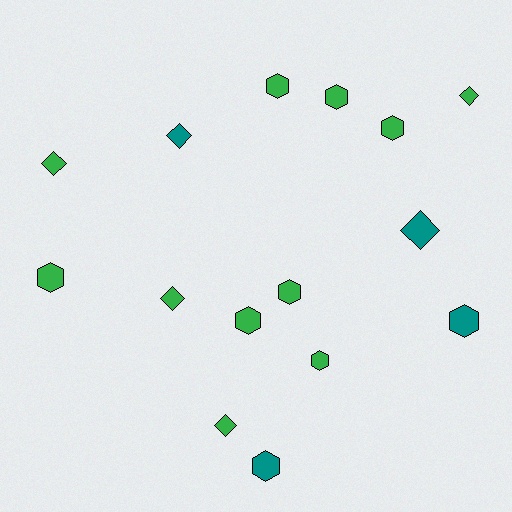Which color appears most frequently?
Green, with 11 objects.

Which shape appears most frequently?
Hexagon, with 9 objects.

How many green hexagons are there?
There are 7 green hexagons.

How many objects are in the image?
There are 15 objects.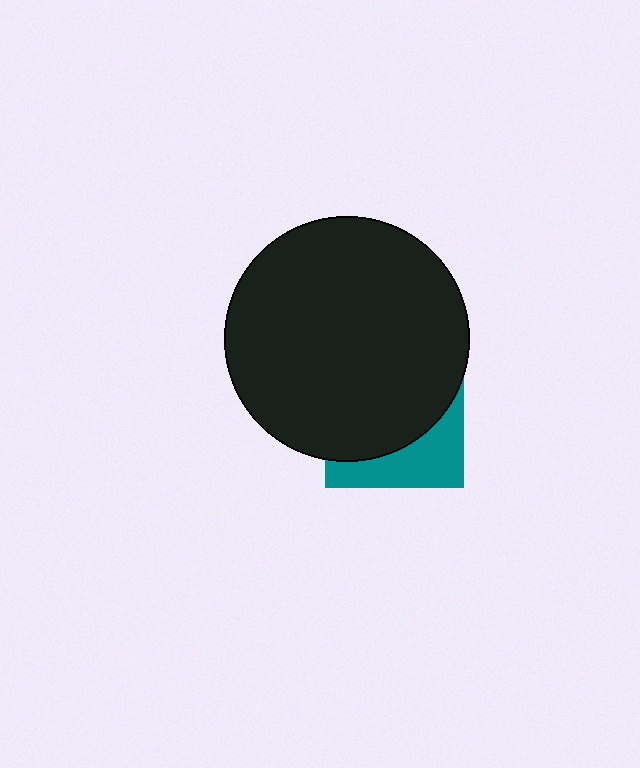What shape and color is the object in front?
The object in front is a black circle.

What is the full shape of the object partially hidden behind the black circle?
The partially hidden object is a teal square.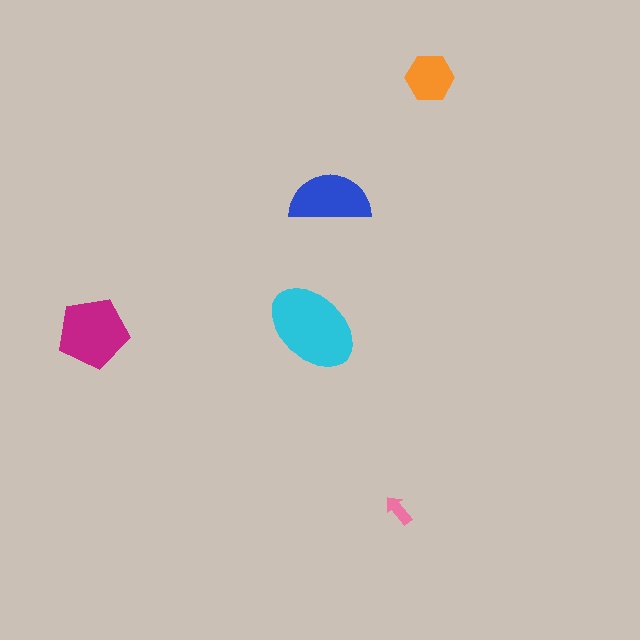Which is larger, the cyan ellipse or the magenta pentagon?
The cyan ellipse.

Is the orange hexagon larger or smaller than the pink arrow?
Larger.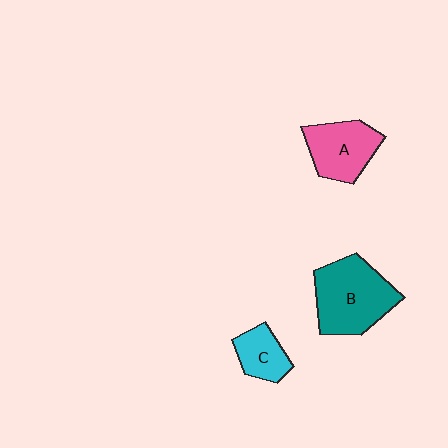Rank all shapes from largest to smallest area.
From largest to smallest: B (teal), A (pink), C (cyan).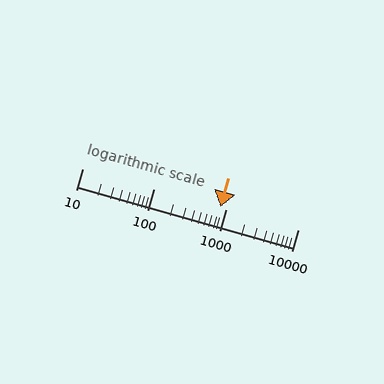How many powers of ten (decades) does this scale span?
The scale spans 3 decades, from 10 to 10000.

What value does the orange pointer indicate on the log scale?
The pointer indicates approximately 840.